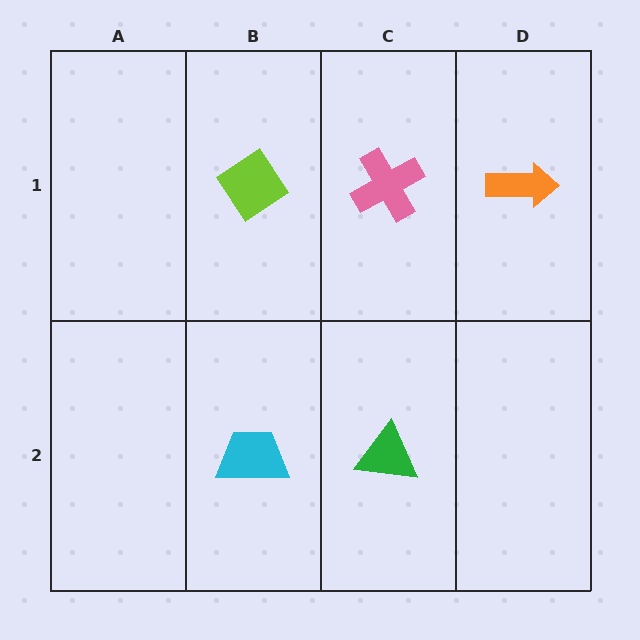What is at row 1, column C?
A pink cross.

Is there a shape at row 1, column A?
No, that cell is empty.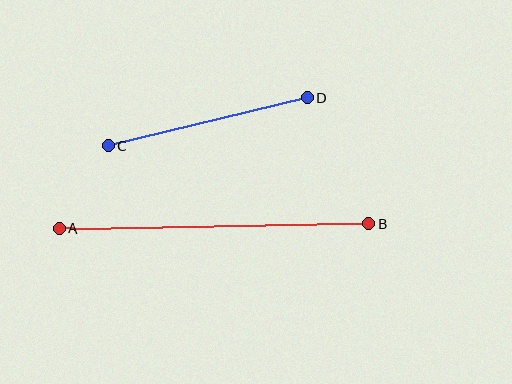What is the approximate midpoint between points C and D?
The midpoint is at approximately (208, 122) pixels.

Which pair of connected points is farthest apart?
Points A and B are farthest apart.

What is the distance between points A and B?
The distance is approximately 309 pixels.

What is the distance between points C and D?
The distance is approximately 205 pixels.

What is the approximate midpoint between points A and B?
The midpoint is at approximately (214, 226) pixels.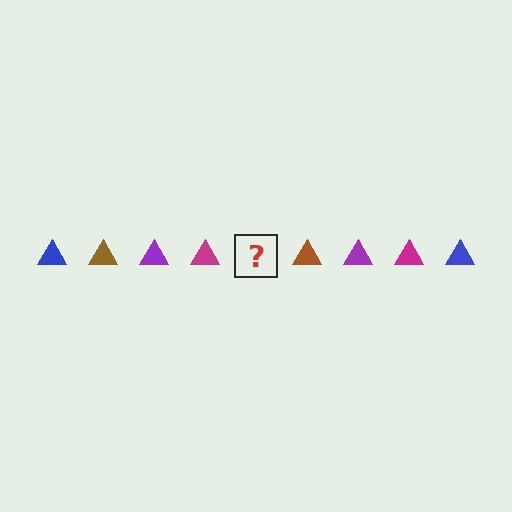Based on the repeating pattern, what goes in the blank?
The blank should be a blue triangle.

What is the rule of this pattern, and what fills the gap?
The rule is that the pattern cycles through blue, brown, purple, magenta triangles. The gap should be filled with a blue triangle.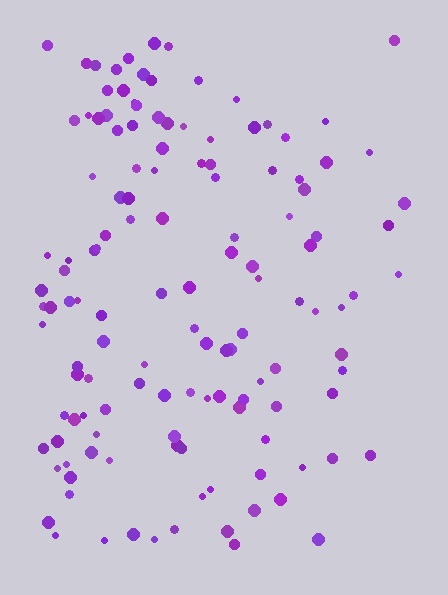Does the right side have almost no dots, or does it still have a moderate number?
Still a moderate number, just noticeably fewer than the left.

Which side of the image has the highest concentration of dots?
The left.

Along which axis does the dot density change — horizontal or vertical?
Horizontal.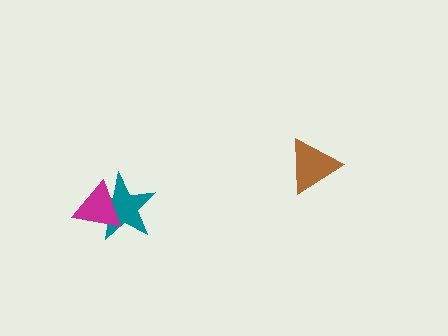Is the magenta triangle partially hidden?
No, no other shape covers it.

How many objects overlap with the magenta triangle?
1 object overlaps with the magenta triangle.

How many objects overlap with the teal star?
1 object overlaps with the teal star.